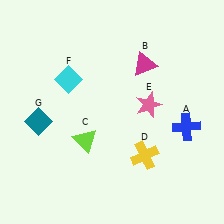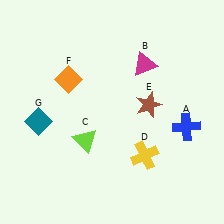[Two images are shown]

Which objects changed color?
E changed from pink to brown. F changed from cyan to orange.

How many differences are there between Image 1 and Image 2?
There are 2 differences between the two images.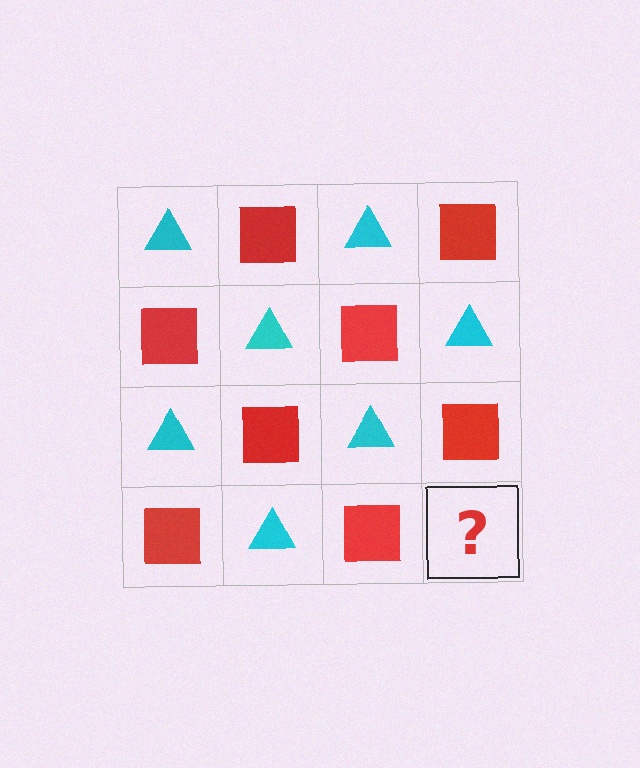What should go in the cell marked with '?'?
The missing cell should contain a cyan triangle.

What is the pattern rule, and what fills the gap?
The rule is that it alternates cyan triangle and red square in a checkerboard pattern. The gap should be filled with a cyan triangle.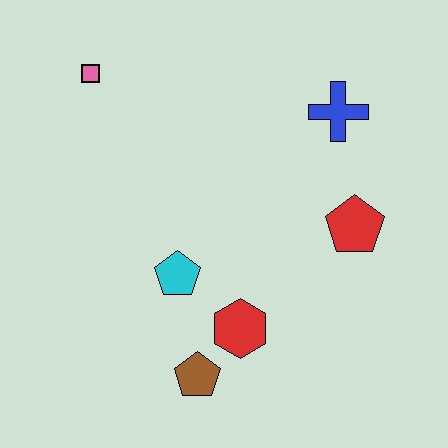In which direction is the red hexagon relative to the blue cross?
The red hexagon is below the blue cross.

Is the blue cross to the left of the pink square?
No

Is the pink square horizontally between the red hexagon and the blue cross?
No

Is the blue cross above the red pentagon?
Yes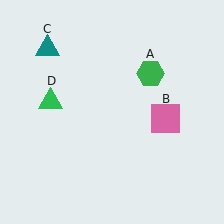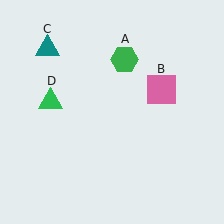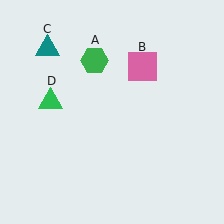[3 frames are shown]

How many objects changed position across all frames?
2 objects changed position: green hexagon (object A), pink square (object B).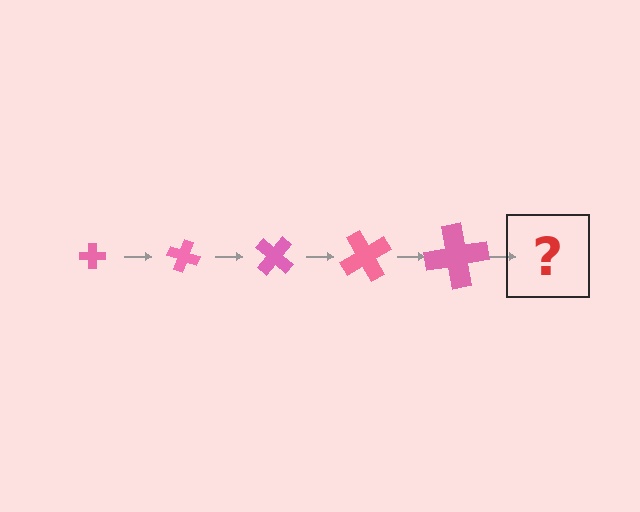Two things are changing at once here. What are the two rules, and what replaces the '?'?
The two rules are that the cross grows larger each step and it rotates 20 degrees each step. The '?' should be a cross, larger than the previous one and rotated 100 degrees from the start.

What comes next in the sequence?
The next element should be a cross, larger than the previous one and rotated 100 degrees from the start.